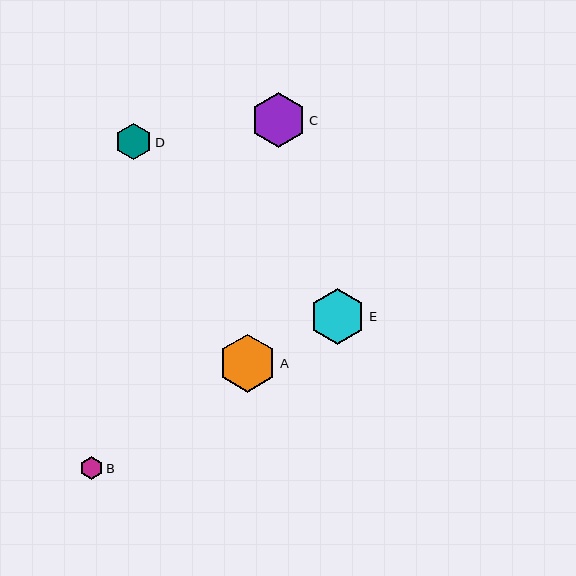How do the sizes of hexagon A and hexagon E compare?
Hexagon A and hexagon E are approximately the same size.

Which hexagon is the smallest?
Hexagon B is the smallest with a size of approximately 23 pixels.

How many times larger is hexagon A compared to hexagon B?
Hexagon A is approximately 2.5 times the size of hexagon B.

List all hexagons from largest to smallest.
From largest to smallest: A, E, C, D, B.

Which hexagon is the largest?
Hexagon A is the largest with a size of approximately 58 pixels.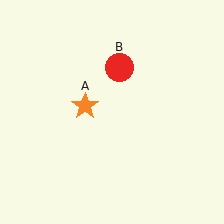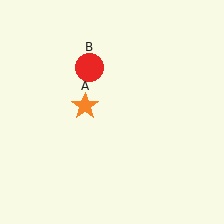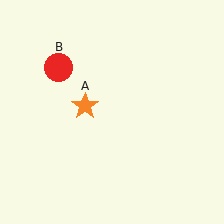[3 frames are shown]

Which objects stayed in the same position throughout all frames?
Orange star (object A) remained stationary.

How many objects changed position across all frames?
1 object changed position: red circle (object B).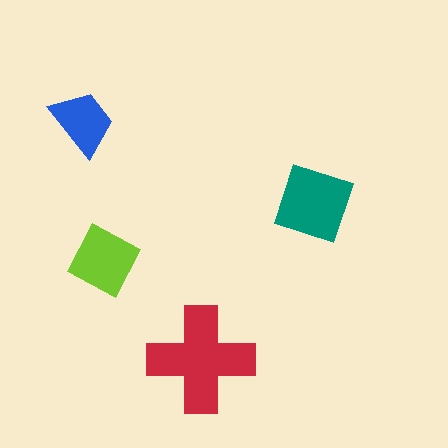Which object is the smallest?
The blue trapezoid.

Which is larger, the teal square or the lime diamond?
The teal square.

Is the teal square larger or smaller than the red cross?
Smaller.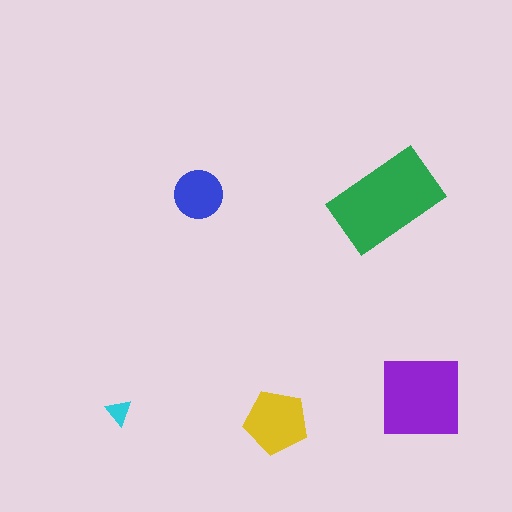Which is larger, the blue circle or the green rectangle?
The green rectangle.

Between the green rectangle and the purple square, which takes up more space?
The green rectangle.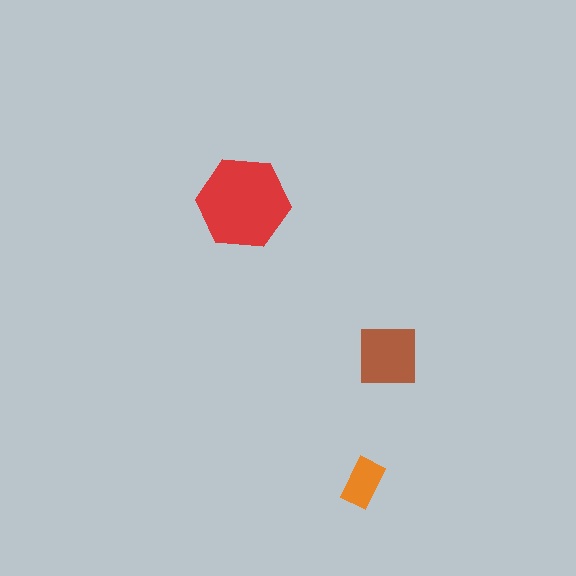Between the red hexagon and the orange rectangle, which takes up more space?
The red hexagon.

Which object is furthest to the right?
The brown square is rightmost.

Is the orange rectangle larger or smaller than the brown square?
Smaller.